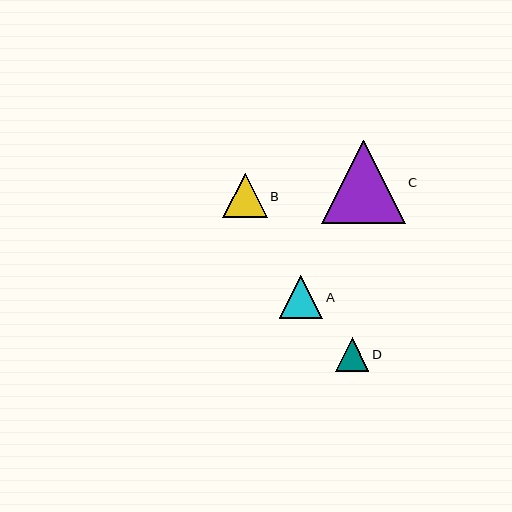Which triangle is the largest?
Triangle C is the largest with a size of approximately 83 pixels.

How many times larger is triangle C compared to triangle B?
Triangle C is approximately 1.9 times the size of triangle B.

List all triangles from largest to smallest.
From largest to smallest: C, B, A, D.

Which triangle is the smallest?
Triangle D is the smallest with a size of approximately 34 pixels.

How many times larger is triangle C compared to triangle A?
Triangle C is approximately 1.9 times the size of triangle A.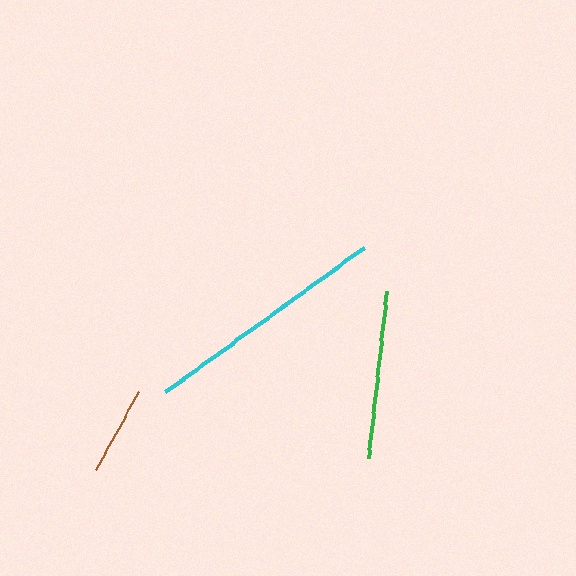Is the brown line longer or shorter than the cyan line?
The cyan line is longer than the brown line.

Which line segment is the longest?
The cyan line is the longest at approximately 247 pixels.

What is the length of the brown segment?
The brown segment is approximately 89 pixels long.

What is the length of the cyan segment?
The cyan segment is approximately 247 pixels long.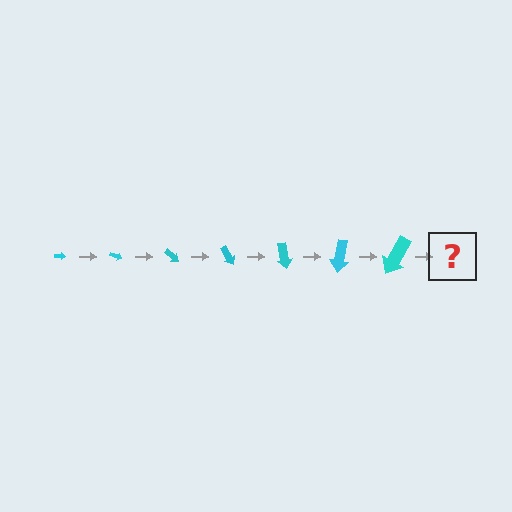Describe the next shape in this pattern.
It should be an arrow, larger than the previous one and rotated 140 degrees from the start.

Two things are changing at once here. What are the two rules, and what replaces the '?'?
The two rules are that the arrow grows larger each step and it rotates 20 degrees each step. The '?' should be an arrow, larger than the previous one and rotated 140 degrees from the start.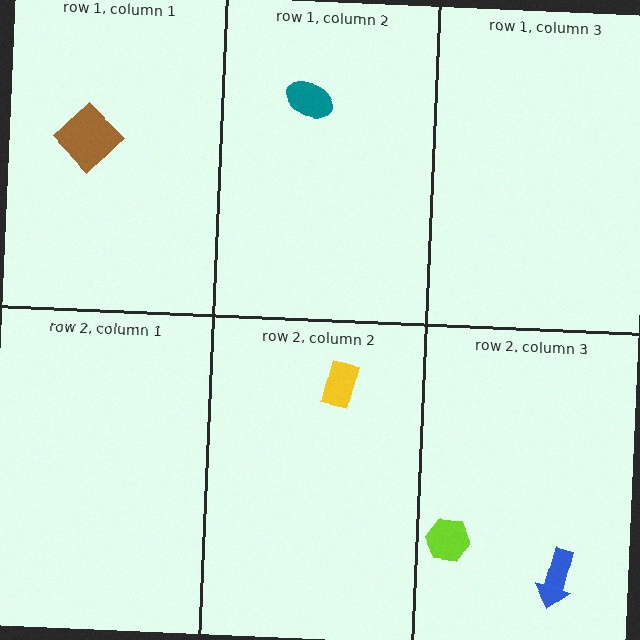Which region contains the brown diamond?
The row 1, column 1 region.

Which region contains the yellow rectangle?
The row 2, column 2 region.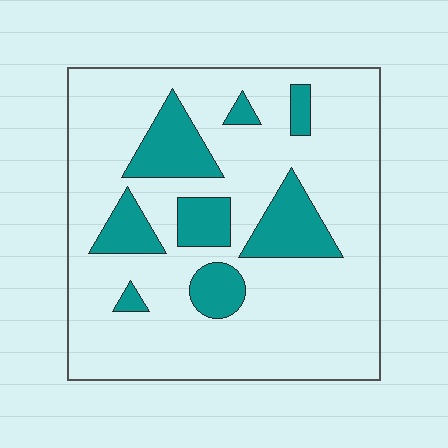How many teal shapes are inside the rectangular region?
8.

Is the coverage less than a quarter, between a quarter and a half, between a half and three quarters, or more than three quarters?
Less than a quarter.